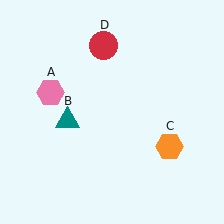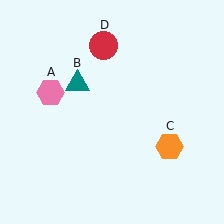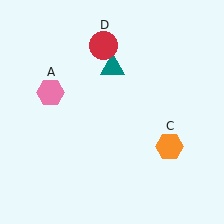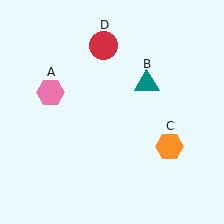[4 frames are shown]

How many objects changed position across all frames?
1 object changed position: teal triangle (object B).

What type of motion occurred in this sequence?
The teal triangle (object B) rotated clockwise around the center of the scene.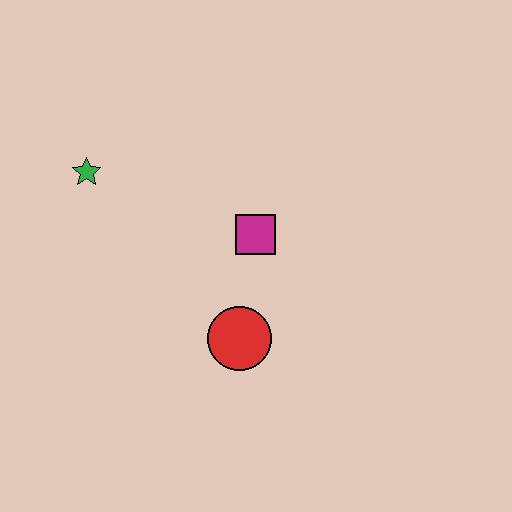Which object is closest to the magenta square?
The red circle is closest to the magenta square.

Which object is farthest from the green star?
The red circle is farthest from the green star.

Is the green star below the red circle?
No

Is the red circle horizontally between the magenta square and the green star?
Yes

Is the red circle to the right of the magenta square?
No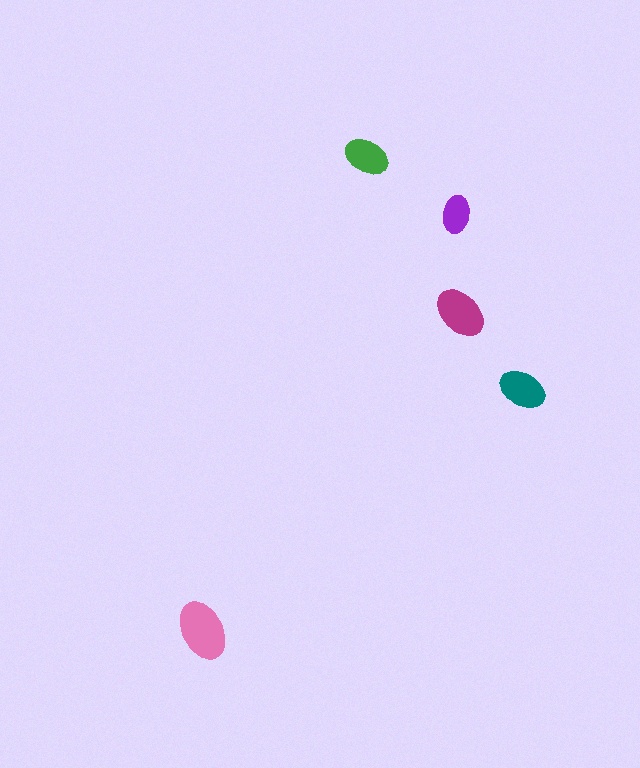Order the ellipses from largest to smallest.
the pink one, the magenta one, the teal one, the green one, the purple one.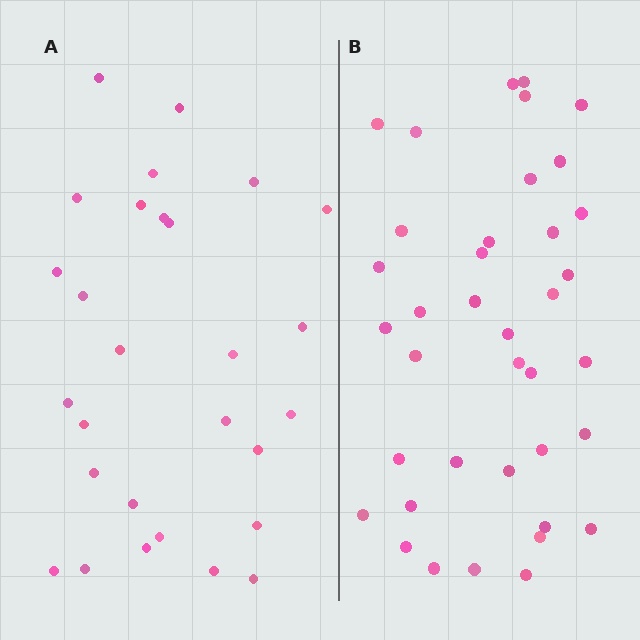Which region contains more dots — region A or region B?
Region B (the right region) has more dots.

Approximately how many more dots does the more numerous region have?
Region B has roughly 10 or so more dots than region A.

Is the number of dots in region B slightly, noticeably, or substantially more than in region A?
Region B has noticeably more, but not dramatically so. The ratio is roughly 1.4 to 1.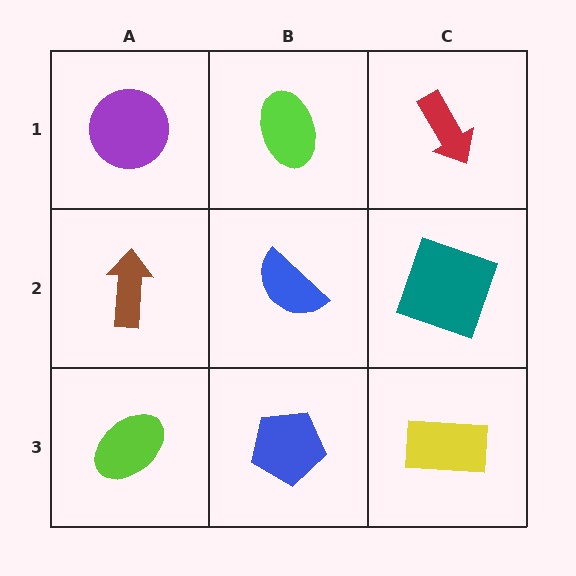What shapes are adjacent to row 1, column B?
A blue semicircle (row 2, column B), a purple circle (row 1, column A), a red arrow (row 1, column C).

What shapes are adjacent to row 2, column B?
A lime ellipse (row 1, column B), a blue pentagon (row 3, column B), a brown arrow (row 2, column A), a teal square (row 2, column C).